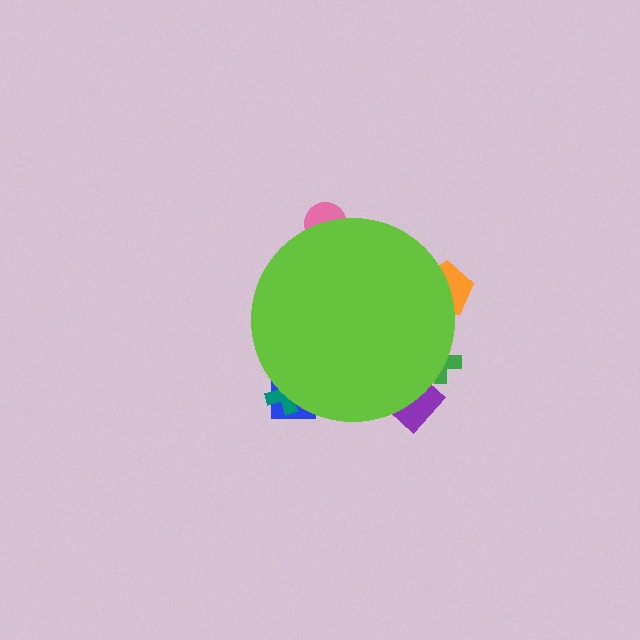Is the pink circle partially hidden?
Yes, the pink circle is partially hidden behind the lime circle.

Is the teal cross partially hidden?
Yes, the teal cross is partially hidden behind the lime circle.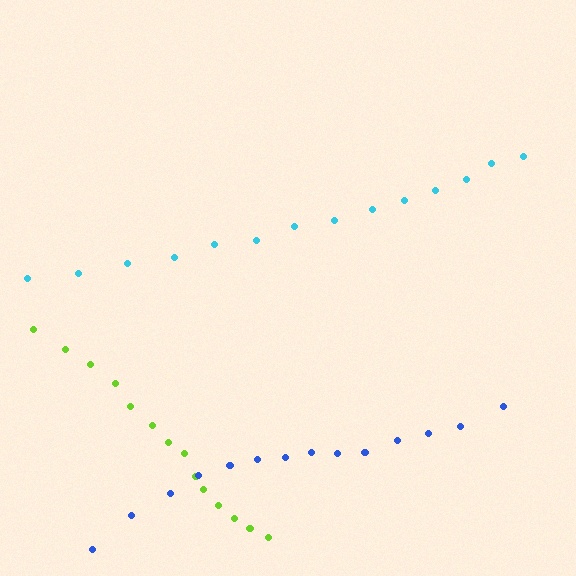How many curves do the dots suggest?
There are 3 distinct paths.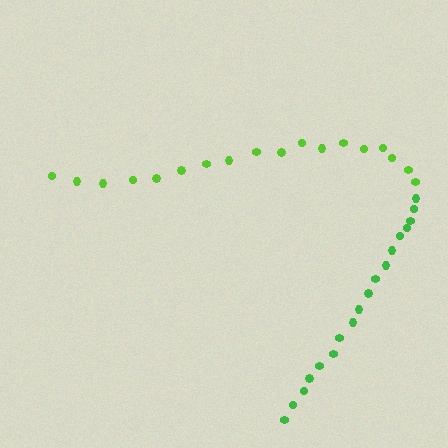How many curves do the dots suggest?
There are 2 distinct paths.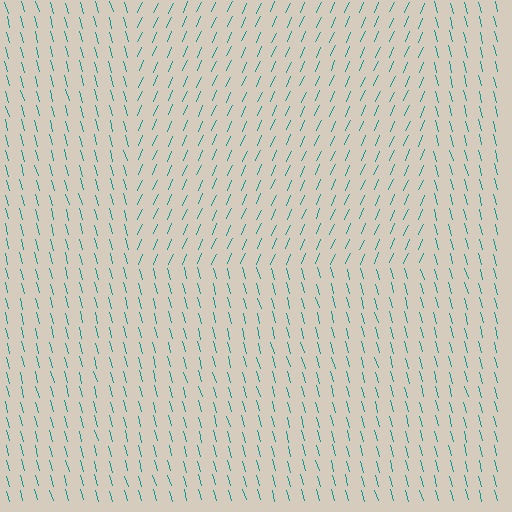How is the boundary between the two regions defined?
The boundary is defined purely by a change in line orientation (approximately 39 degrees difference). All lines are the same color and thickness.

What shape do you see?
I see a rectangle.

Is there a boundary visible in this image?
Yes, there is a texture boundary formed by a change in line orientation.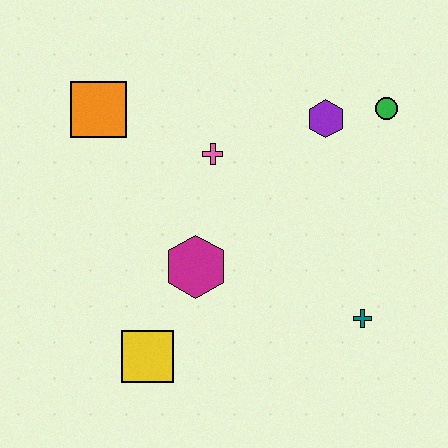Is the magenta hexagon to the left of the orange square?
No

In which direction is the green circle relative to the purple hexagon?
The green circle is to the right of the purple hexagon.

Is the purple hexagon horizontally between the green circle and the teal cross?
No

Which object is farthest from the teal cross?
The orange square is farthest from the teal cross.